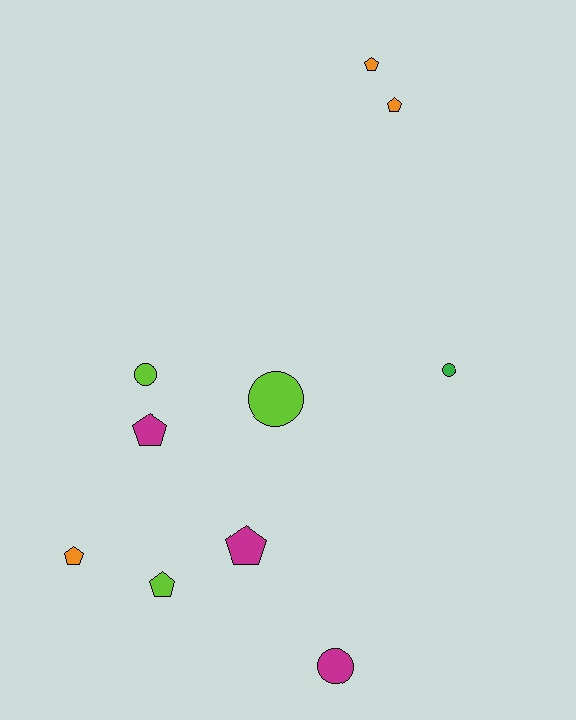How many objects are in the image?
There are 10 objects.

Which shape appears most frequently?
Pentagon, with 6 objects.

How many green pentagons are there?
There are no green pentagons.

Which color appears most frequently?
Magenta, with 3 objects.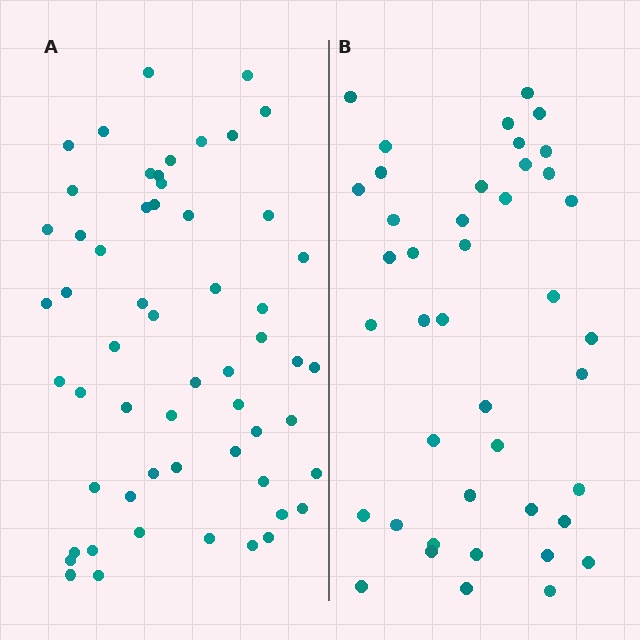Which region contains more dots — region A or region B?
Region A (the left region) has more dots.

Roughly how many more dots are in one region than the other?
Region A has approximately 15 more dots than region B.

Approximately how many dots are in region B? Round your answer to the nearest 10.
About 40 dots. (The exact count is 42, which rounds to 40.)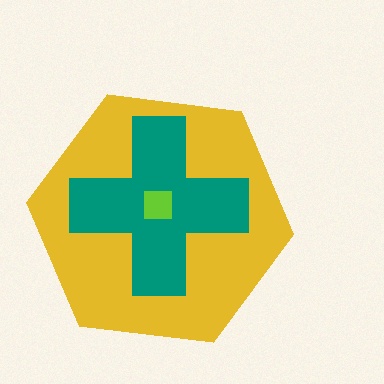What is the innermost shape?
The lime square.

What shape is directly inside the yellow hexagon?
The teal cross.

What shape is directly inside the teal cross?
The lime square.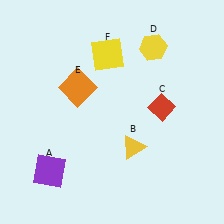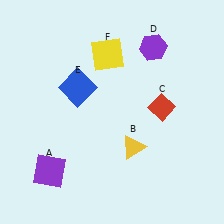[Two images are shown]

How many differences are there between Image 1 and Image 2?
There are 2 differences between the two images.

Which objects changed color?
D changed from yellow to purple. E changed from orange to blue.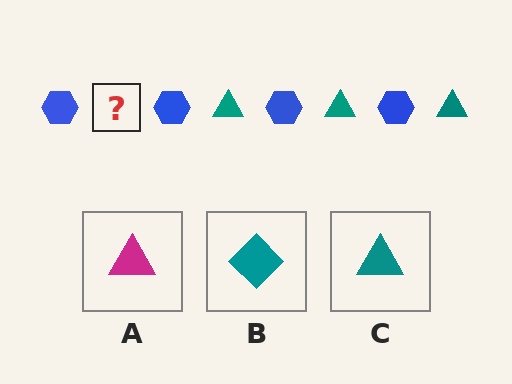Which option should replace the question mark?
Option C.